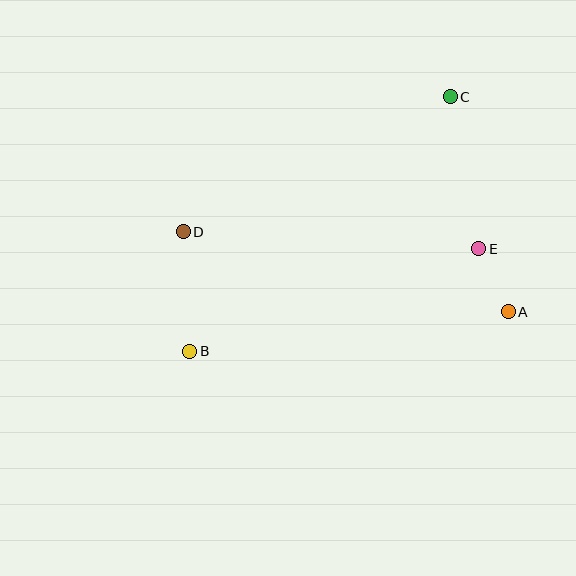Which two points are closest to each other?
Points A and E are closest to each other.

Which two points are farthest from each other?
Points B and C are farthest from each other.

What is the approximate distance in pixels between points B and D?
The distance between B and D is approximately 120 pixels.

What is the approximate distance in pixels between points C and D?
The distance between C and D is approximately 299 pixels.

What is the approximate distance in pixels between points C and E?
The distance between C and E is approximately 155 pixels.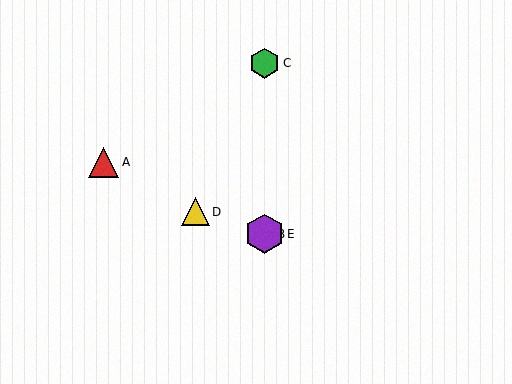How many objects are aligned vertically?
3 objects (B, C, E) are aligned vertically.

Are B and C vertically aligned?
Yes, both are at x≈264.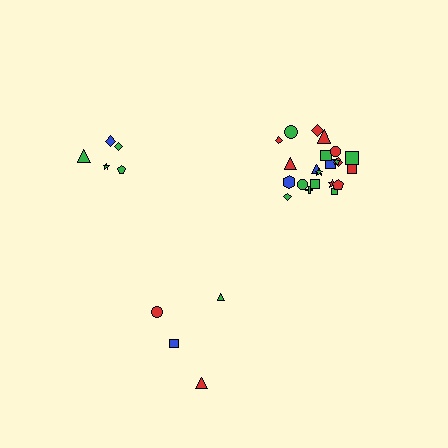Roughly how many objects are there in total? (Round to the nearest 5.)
Roughly 30 objects in total.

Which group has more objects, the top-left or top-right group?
The top-right group.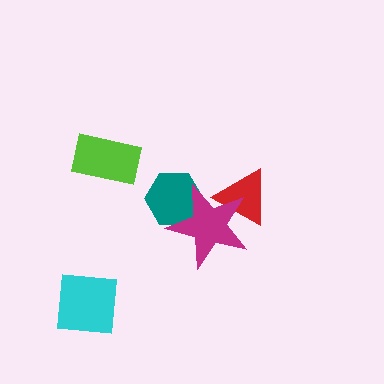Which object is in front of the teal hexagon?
The magenta star is in front of the teal hexagon.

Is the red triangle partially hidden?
Yes, it is partially covered by another shape.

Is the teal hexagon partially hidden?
Yes, it is partially covered by another shape.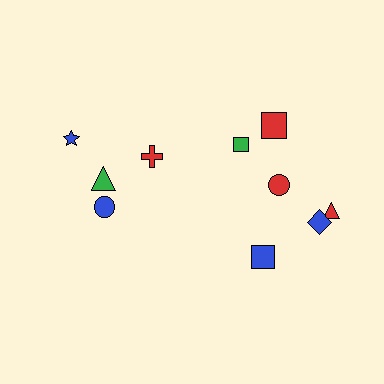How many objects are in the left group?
There are 4 objects.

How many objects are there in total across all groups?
There are 10 objects.